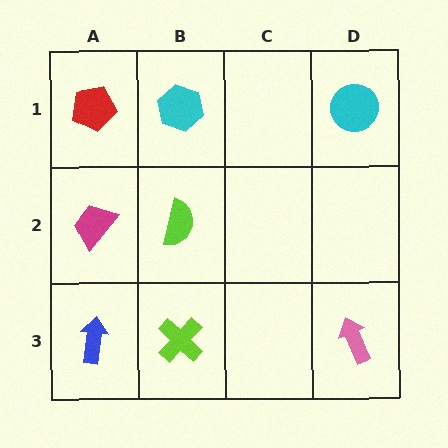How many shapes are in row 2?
2 shapes.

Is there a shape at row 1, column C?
No, that cell is empty.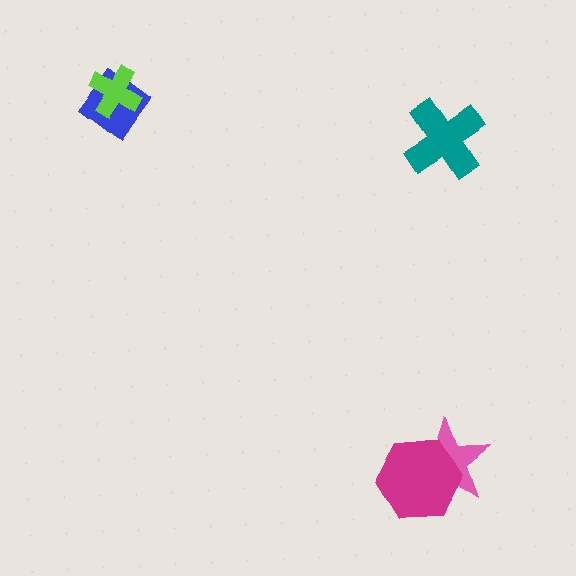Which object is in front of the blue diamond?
The lime cross is in front of the blue diamond.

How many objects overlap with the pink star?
1 object overlaps with the pink star.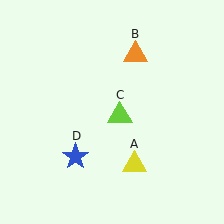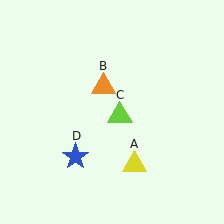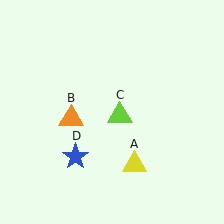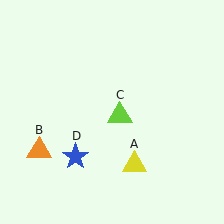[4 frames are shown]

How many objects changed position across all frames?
1 object changed position: orange triangle (object B).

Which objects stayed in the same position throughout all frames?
Yellow triangle (object A) and lime triangle (object C) and blue star (object D) remained stationary.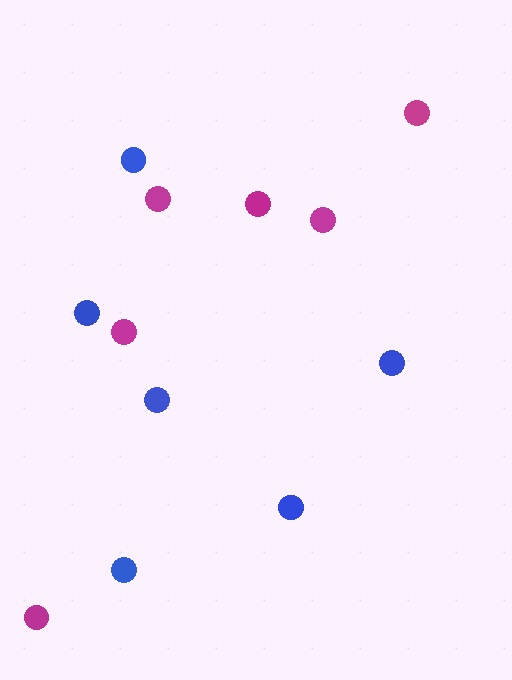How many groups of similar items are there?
There are 2 groups: one group of magenta circles (6) and one group of blue circles (6).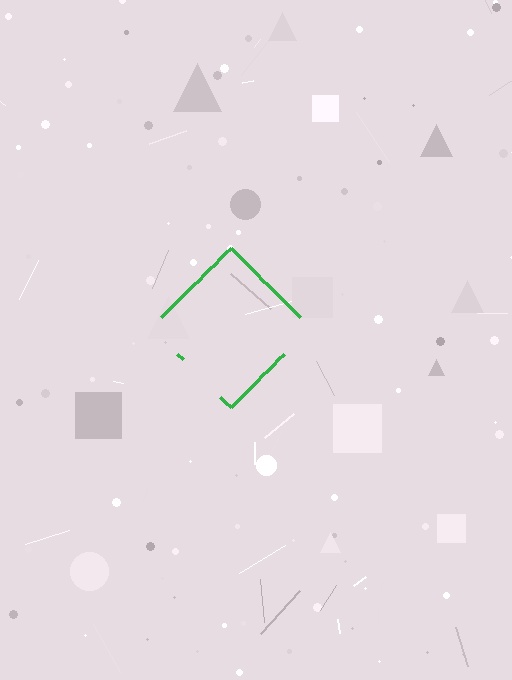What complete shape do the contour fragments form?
The contour fragments form a diamond.